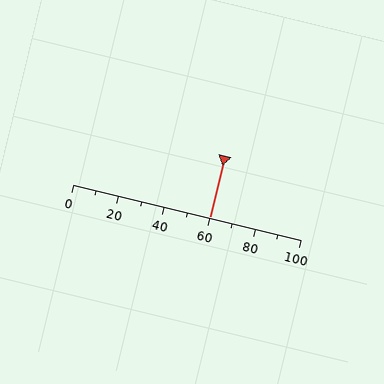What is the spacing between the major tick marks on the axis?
The major ticks are spaced 20 apart.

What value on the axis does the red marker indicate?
The marker indicates approximately 60.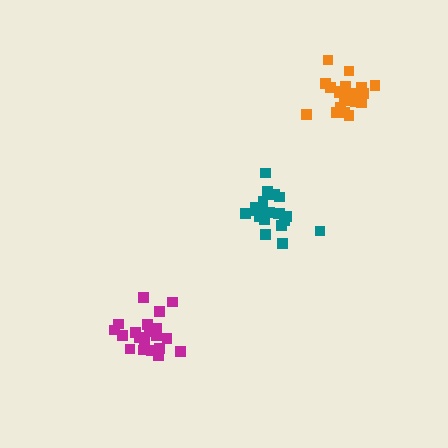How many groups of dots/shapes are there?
There are 3 groups.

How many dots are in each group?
Group 1: 21 dots, Group 2: 21 dots, Group 3: 20 dots (62 total).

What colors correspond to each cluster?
The clusters are colored: orange, teal, magenta.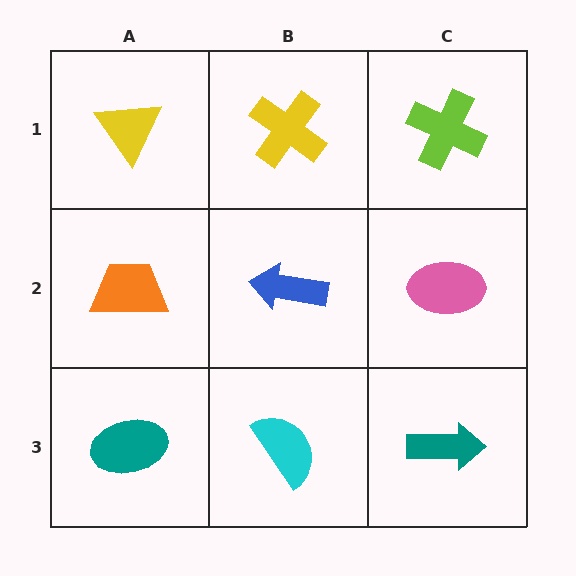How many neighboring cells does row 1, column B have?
3.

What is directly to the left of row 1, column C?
A yellow cross.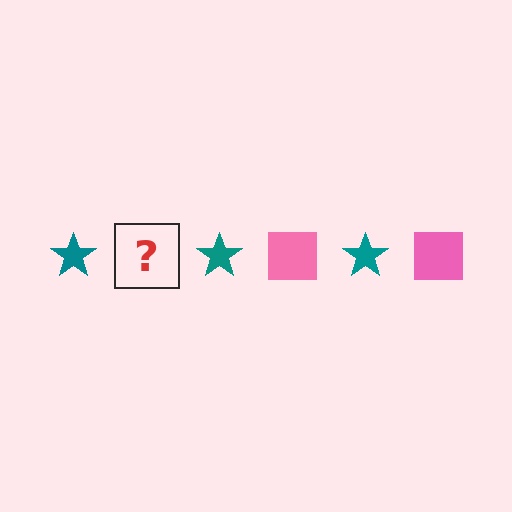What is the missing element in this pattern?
The missing element is a pink square.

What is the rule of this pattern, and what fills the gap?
The rule is that the pattern alternates between teal star and pink square. The gap should be filled with a pink square.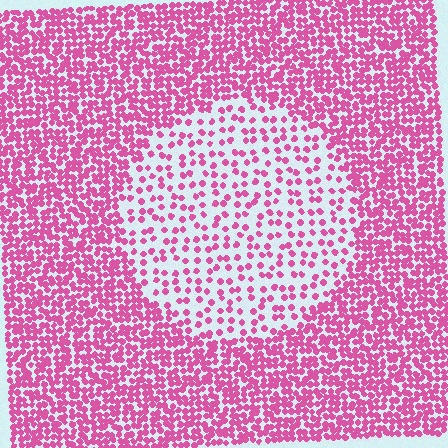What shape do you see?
I see a circle.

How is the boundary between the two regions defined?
The boundary is defined by a change in element density (approximately 2.5x ratio). All elements are the same color, size, and shape.